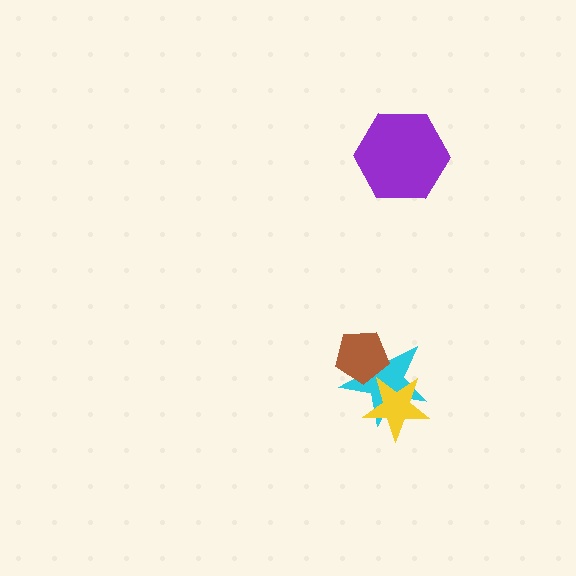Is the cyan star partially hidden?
Yes, it is partially covered by another shape.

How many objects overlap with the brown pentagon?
1 object overlaps with the brown pentagon.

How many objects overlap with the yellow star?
1 object overlaps with the yellow star.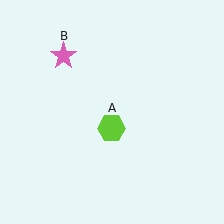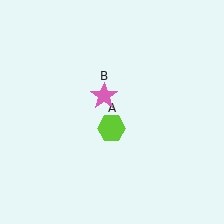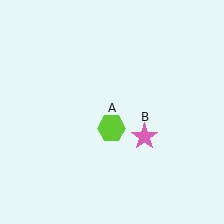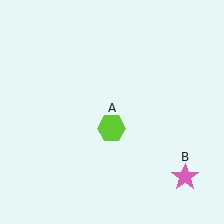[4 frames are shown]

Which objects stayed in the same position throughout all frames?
Lime hexagon (object A) remained stationary.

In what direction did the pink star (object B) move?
The pink star (object B) moved down and to the right.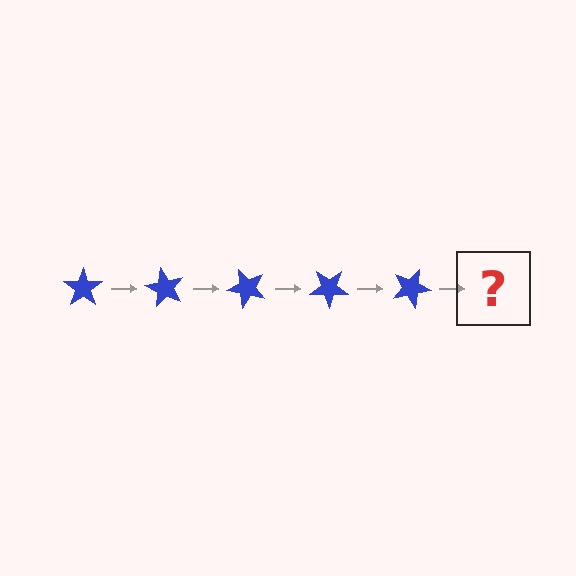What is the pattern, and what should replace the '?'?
The pattern is that the star rotates 60 degrees each step. The '?' should be a blue star rotated 300 degrees.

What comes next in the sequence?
The next element should be a blue star rotated 300 degrees.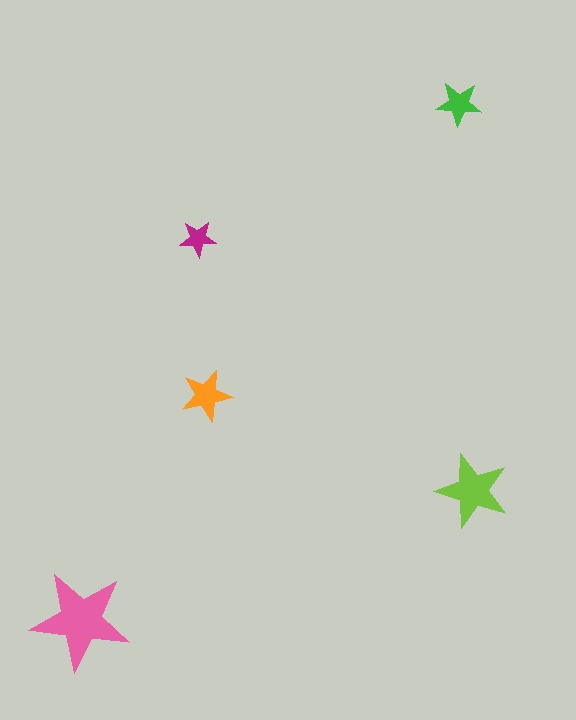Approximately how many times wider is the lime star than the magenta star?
About 2 times wider.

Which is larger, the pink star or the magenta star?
The pink one.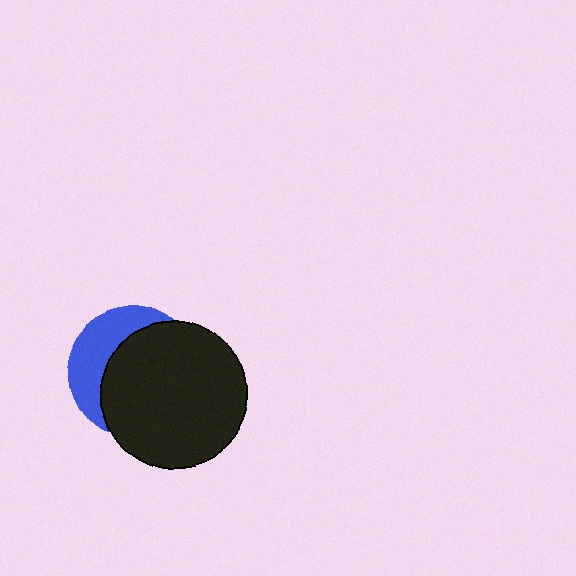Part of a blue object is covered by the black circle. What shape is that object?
It is a circle.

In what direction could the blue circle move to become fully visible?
The blue circle could move toward the upper-left. That would shift it out from behind the black circle entirely.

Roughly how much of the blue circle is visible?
A small part of it is visible (roughly 35%).